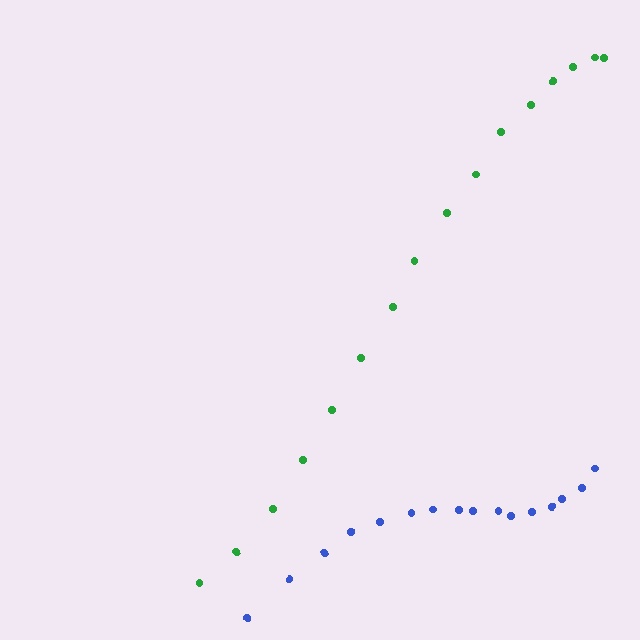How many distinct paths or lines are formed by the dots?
There are 2 distinct paths.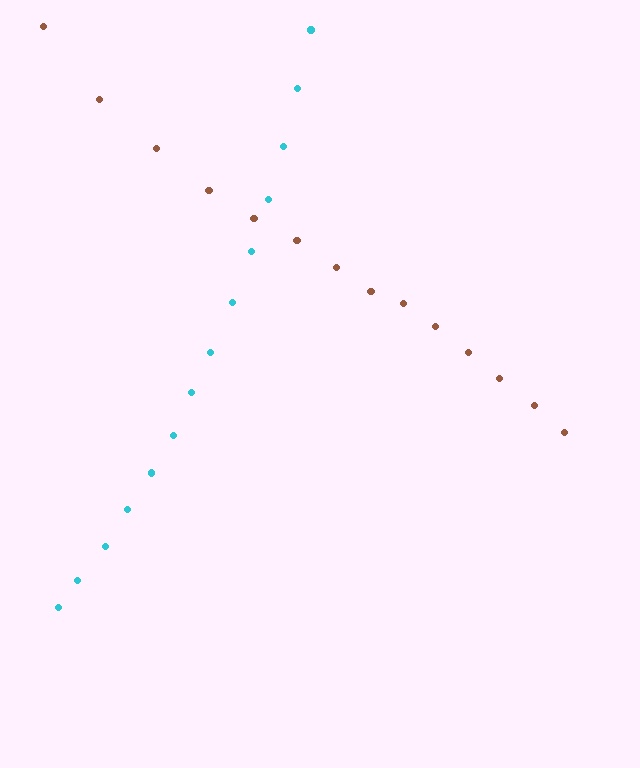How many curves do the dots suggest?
There are 2 distinct paths.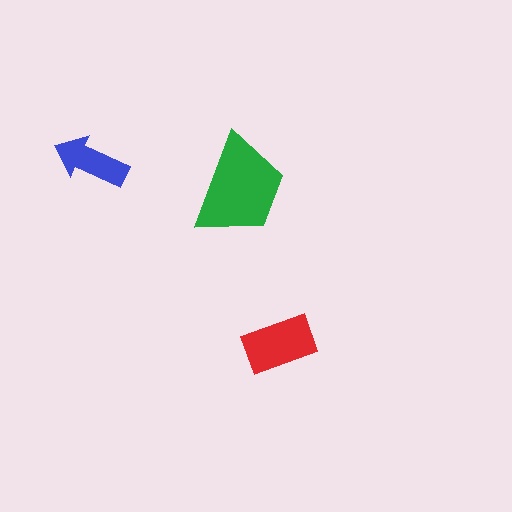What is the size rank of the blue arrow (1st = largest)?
3rd.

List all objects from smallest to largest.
The blue arrow, the red rectangle, the green trapezoid.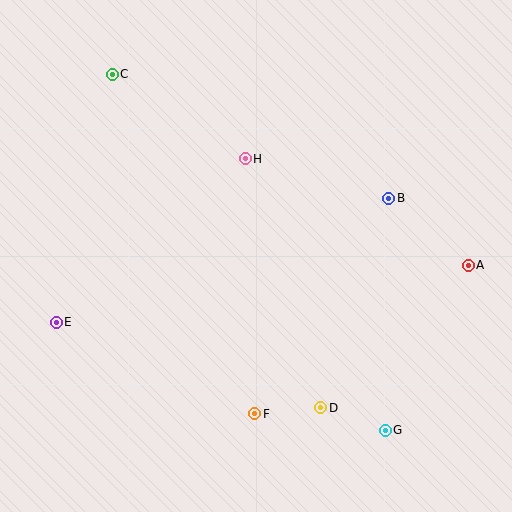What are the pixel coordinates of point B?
Point B is at (389, 198).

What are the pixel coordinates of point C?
Point C is at (112, 74).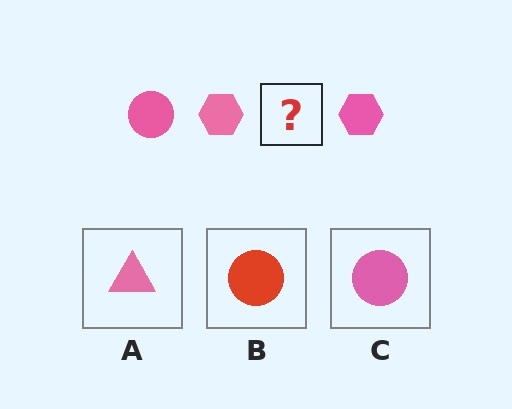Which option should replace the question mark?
Option C.